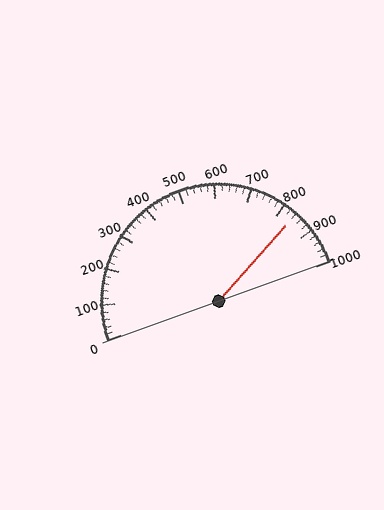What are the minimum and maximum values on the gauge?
The gauge ranges from 0 to 1000.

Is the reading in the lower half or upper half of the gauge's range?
The reading is in the upper half of the range (0 to 1000).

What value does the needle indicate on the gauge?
The needle indicates approximately 840.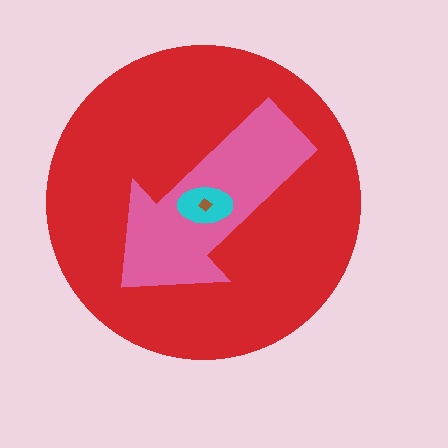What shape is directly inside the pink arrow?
The cyan ellipse.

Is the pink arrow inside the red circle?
Yes.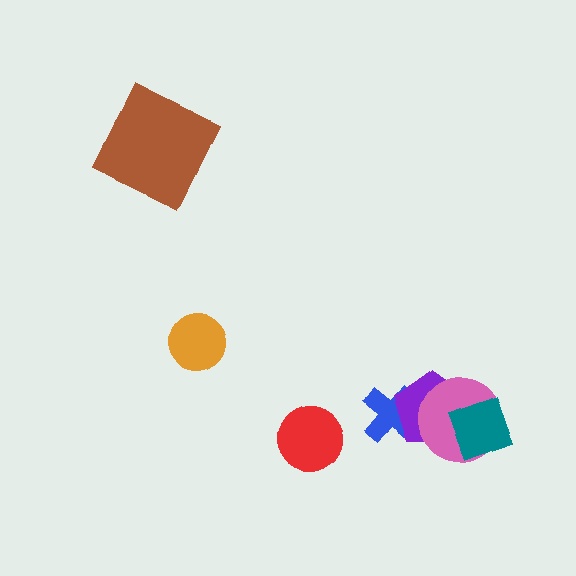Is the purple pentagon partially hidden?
Yes, it is partially covered by another shape.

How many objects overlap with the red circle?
0 objects overlap with the red circle.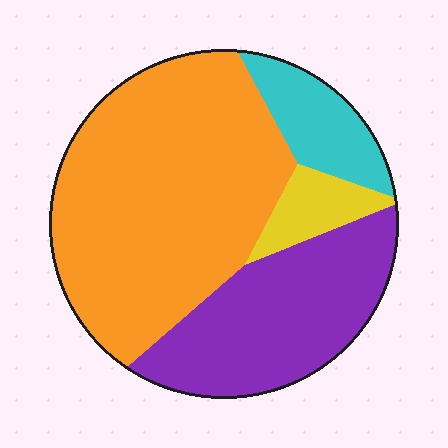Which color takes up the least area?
Yellow, at roughly 5%.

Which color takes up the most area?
Orange, at roughly 55%.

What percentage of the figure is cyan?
Cyan covers around 10% of the figure.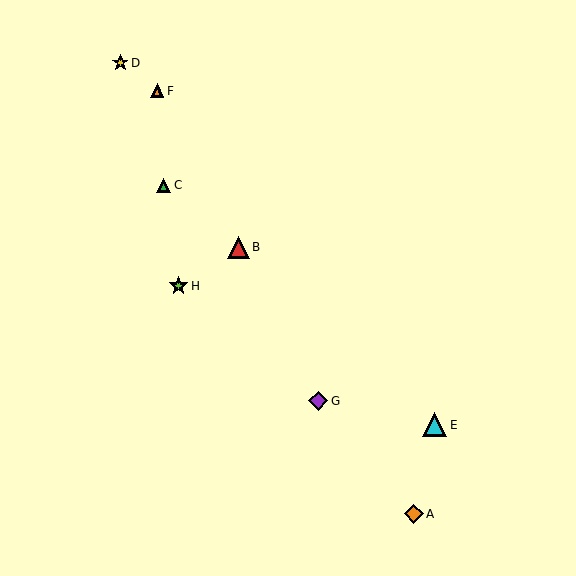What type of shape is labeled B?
Shape B is a red triangle.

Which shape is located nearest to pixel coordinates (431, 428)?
The cyan triangle (labeled E) at (435, 425) is nearest to that location.